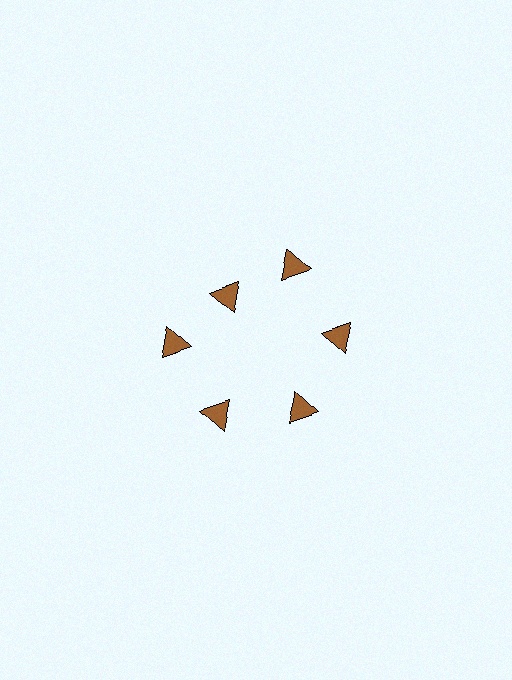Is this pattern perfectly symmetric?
No. The 6 brown triangles are arranged in a ring, but one element near the 11 o'clock position is pulled inward toward the center, breaking the 6-fold rotational symmetry.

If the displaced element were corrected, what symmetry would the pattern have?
It would have 6-fold rotational symmetry — the pattern would map onto itself every 60 degrees.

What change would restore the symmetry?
The symmetry would be restored by moving it outward, back onto the ring so that all 6 triangles sit at equal angles and equal distance from the center.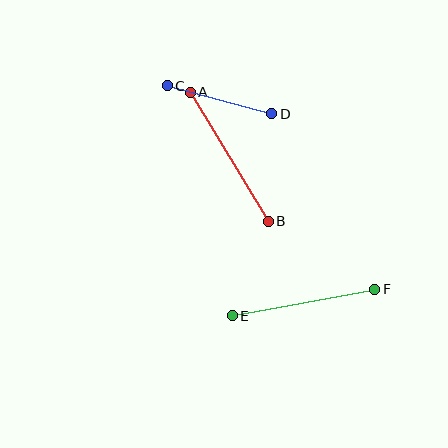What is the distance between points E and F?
The distance is approximately 145 pixels.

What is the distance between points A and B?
The distance is approximately 151 pixels.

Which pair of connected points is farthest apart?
Points A and B are farthest apart.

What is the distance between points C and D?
The distance is approximately 108 pixels.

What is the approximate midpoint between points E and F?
The midpoint is at approximately (303, 302) pixels.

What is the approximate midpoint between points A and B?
The midpoint is at approximately (229, 157) pixels.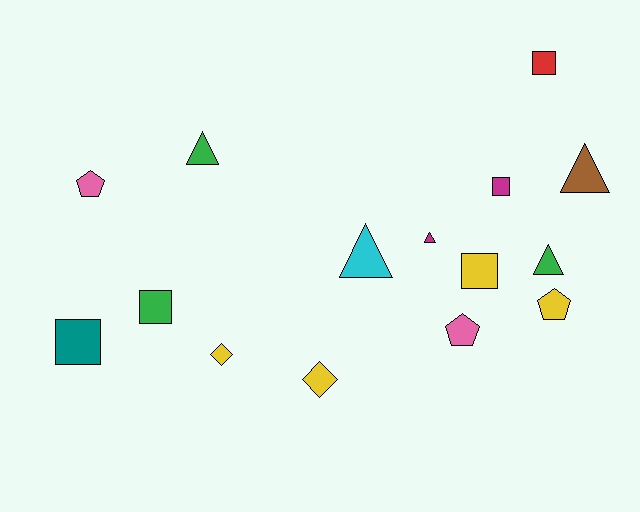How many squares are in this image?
There are 5 squares.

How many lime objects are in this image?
There are no lime objects.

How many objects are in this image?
There are 15 objects.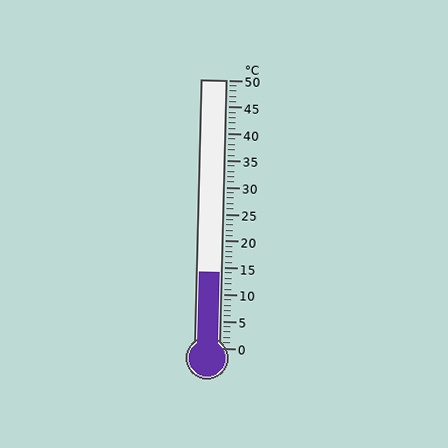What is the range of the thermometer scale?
The thermometer scale ranges from 0°C to 50°C.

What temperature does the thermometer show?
The thermometer shows approximately 14°C.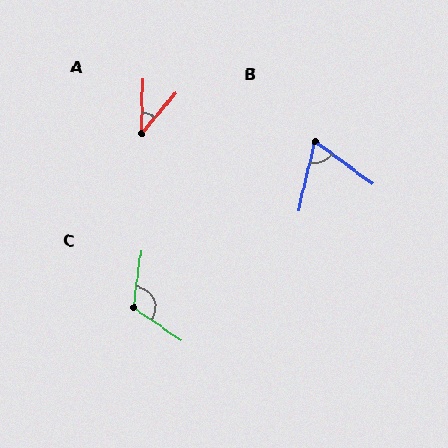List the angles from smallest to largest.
A (39°), B (67°), C (117°).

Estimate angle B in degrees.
Approximately 67 degrees.